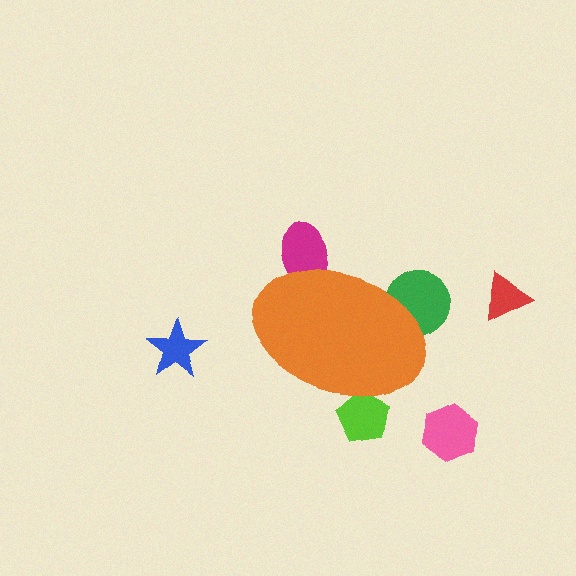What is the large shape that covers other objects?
An orange ellipse.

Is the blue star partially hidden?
No, the blue star is fully visible.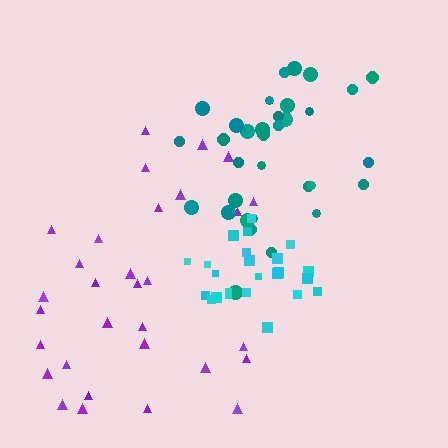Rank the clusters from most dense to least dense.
cyan, teal, purple.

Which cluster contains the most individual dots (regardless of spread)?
Teal (33).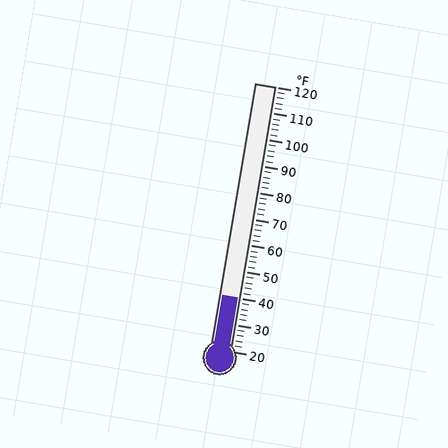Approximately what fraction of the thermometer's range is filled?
The thermometer is filled to approximately 20% of its range.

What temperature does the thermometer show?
The thermometer shows approximately 40°F.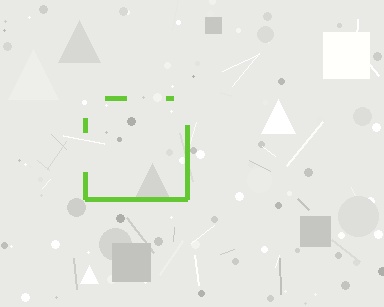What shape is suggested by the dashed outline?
The dashed outline suggests a square.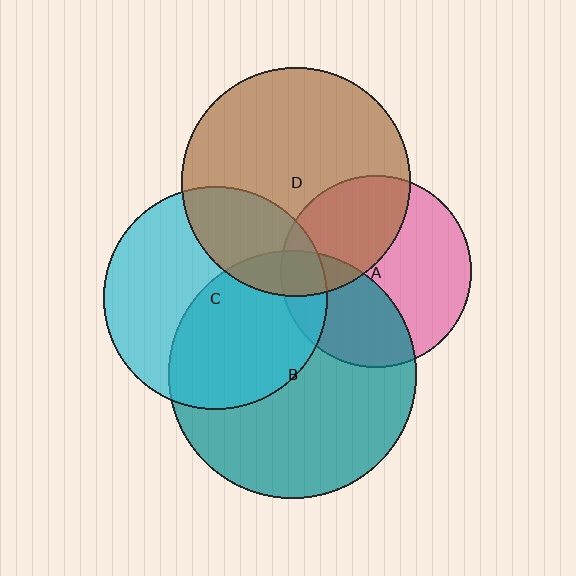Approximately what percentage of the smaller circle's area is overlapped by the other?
Approximately 35%.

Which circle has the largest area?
Circle B (teal).